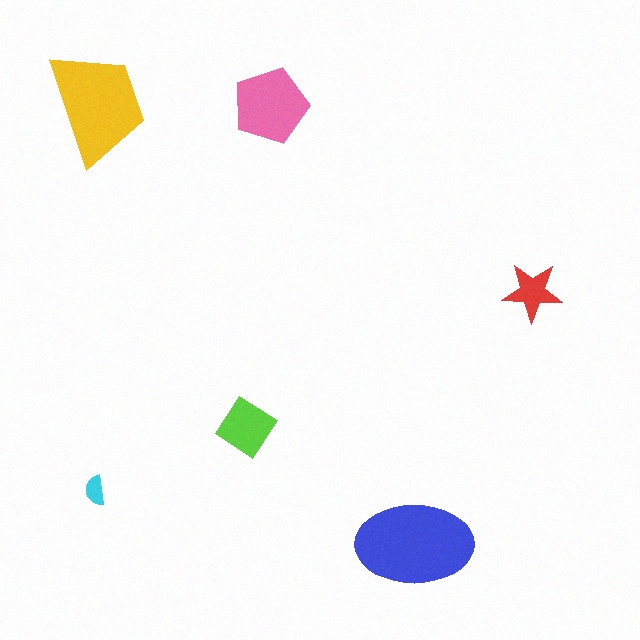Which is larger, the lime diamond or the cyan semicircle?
The lime diamond.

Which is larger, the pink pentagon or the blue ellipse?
The blue ellipse.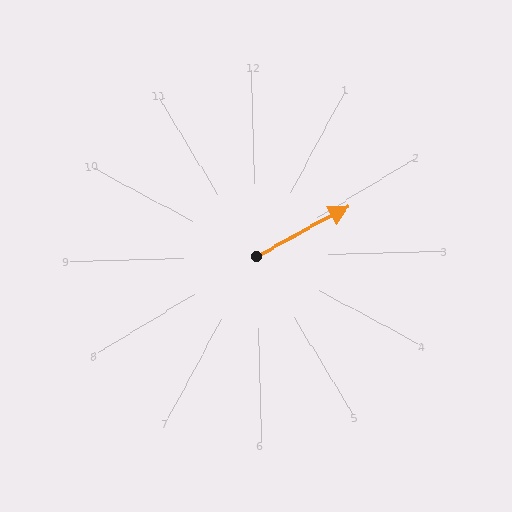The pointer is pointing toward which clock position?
Roughly 2 o'clock.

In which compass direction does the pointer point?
Northeast.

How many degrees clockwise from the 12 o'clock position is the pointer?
Approximately 63 degrees.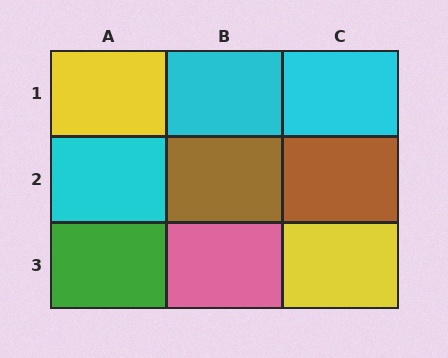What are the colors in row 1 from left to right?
Yellow, cyan, cyan.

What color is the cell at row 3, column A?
Green.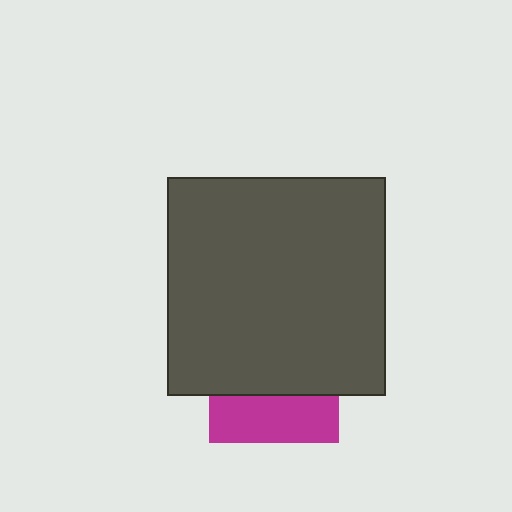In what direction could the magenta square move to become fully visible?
The magenta square could move down. That would shift it out from behind the dark gray square entirely.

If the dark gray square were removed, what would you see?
You would see the complete magenta square.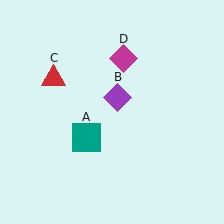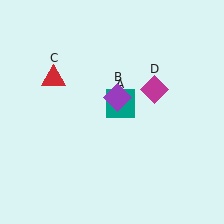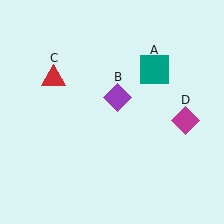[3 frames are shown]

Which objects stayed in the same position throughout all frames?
Purple diamond (object B) and red triangle (object C) remained stationary.